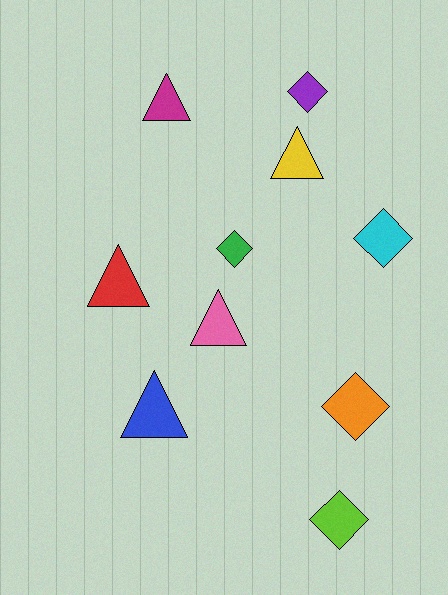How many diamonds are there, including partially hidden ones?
There are 5 diamonds.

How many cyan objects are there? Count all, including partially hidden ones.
There is 1 cyan object.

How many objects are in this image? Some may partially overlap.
There are 10 objects.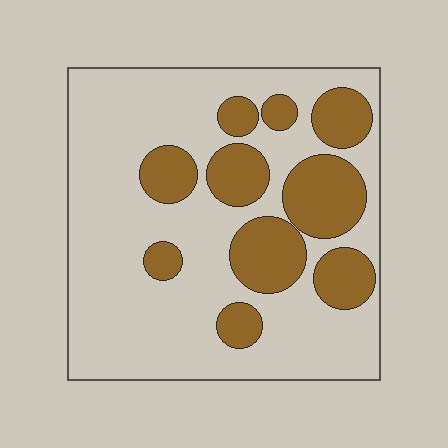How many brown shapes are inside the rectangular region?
10.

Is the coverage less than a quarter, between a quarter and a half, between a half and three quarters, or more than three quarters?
Between a quarter and a half.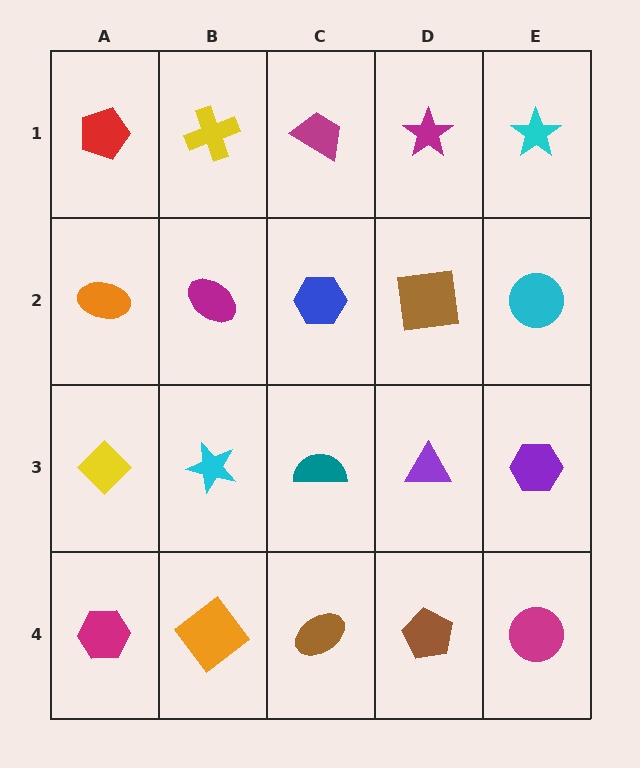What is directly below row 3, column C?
A brown ellipse.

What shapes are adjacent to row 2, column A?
A red pentagon (row 1, column A), a yellow diamond (row 3, column A), a magenta ellipse (row 2, column B).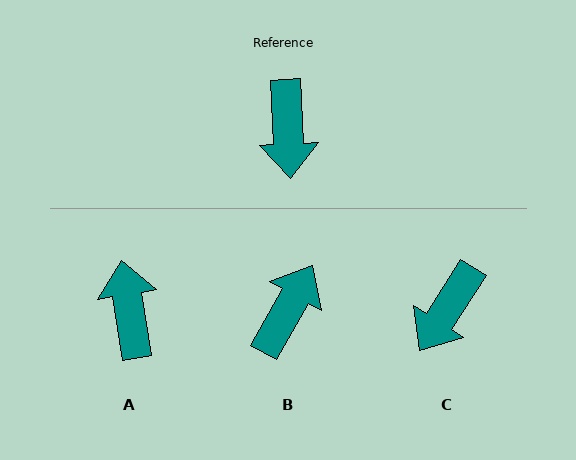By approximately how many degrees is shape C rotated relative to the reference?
Approximately 36 degrees clockwise.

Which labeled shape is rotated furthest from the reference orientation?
A, about 174 degrees away.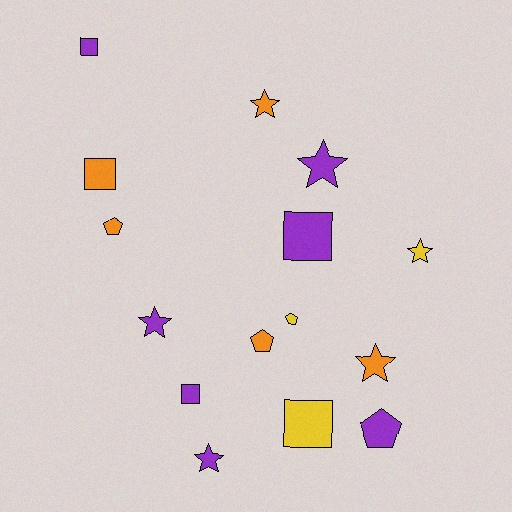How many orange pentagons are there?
There are 2 orange pentagons.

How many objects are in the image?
There are 15 objects.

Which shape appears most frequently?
Star, with 6 objects.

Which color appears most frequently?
Purple, with 7 objects.